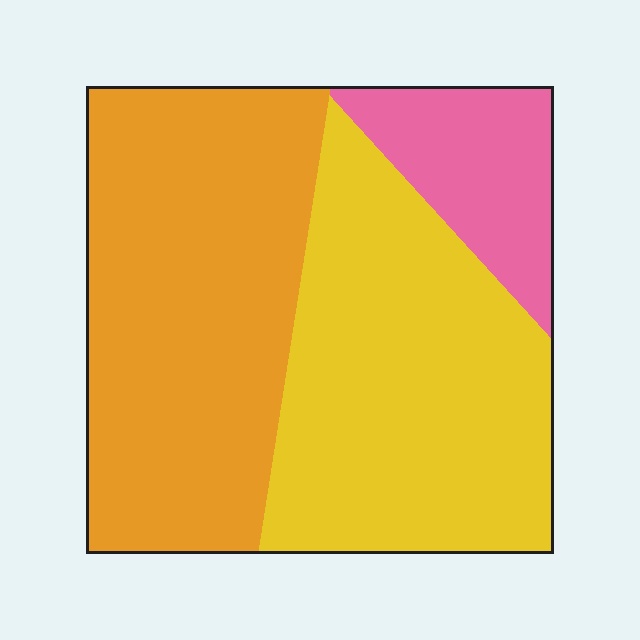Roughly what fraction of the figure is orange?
Orange takes up between a third and a half of the figure.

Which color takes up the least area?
Pink, at roughly 15%.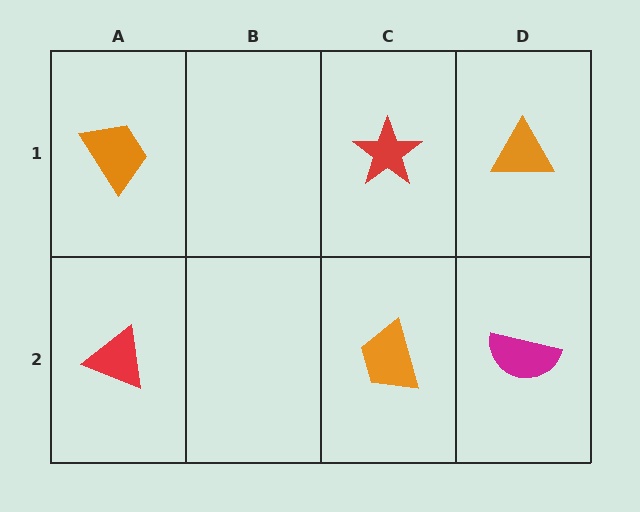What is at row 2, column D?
A magenta semicircle.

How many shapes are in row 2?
3 shapes.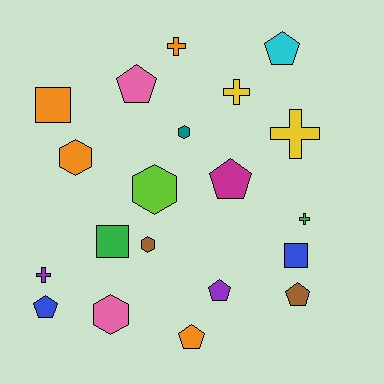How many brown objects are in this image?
There are 2 brown objects.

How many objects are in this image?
There are 20 objects.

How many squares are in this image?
There are 3 squares.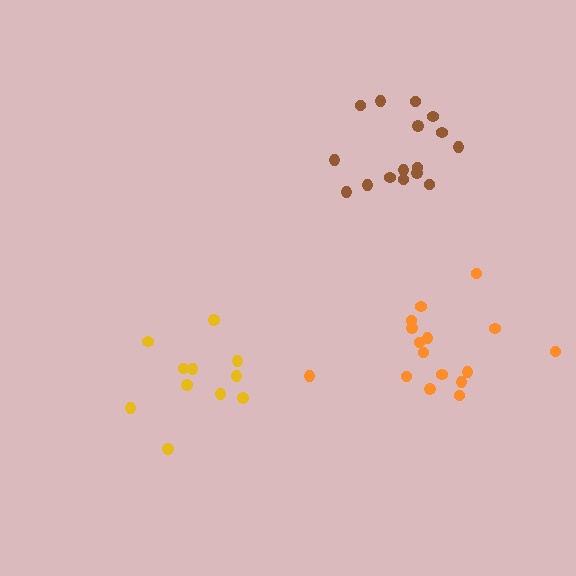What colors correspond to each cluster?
The clusters are colored: yellow, orange, brown.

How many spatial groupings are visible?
There are 3 spatial groupings.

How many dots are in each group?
Group 1: 11 dots, Group 2: 16 dots, Group 3: 16 dots (43 total).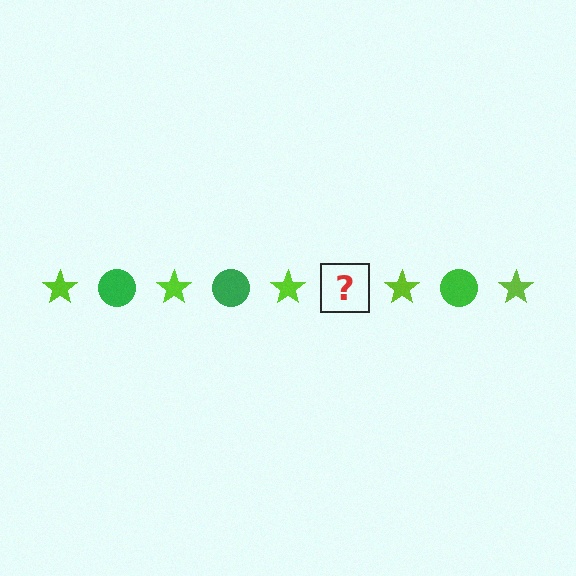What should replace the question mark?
The question mark should be replaced with a green circle.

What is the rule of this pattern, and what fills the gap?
The rule is that the pattern alternates between lime star and green circle. The gap should be filled with a green circle.